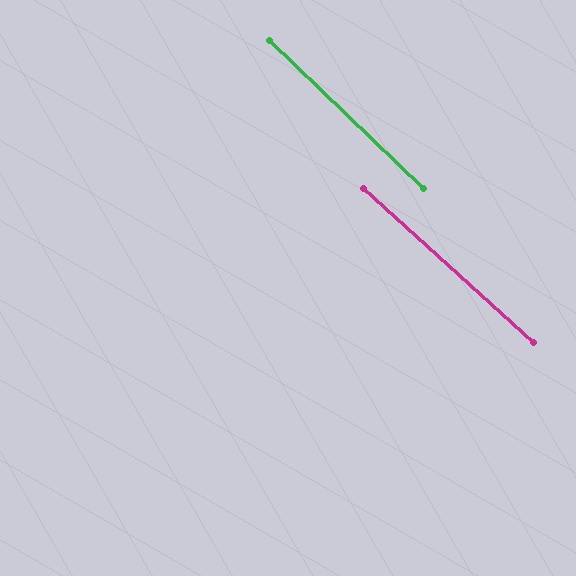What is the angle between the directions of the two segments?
Approximately 2 degrees.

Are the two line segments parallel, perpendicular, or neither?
Parallel — their directions differ by only 1.8°.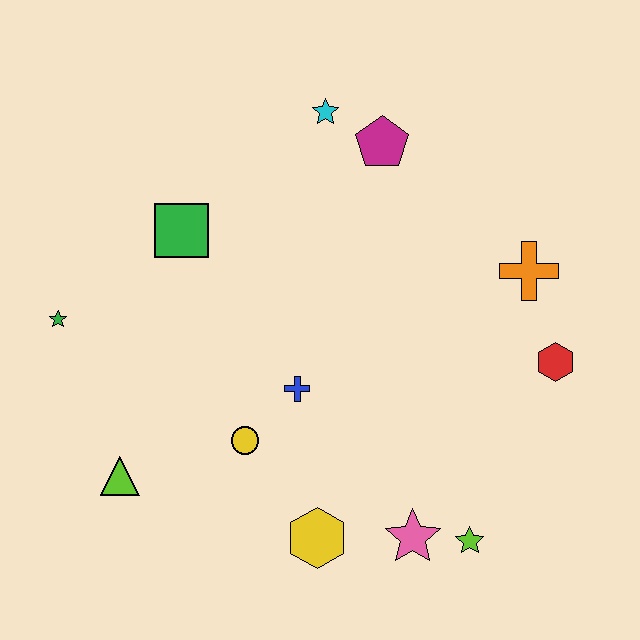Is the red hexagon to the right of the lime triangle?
Yes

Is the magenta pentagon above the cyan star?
No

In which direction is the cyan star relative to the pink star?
The cyan star is above the pink star.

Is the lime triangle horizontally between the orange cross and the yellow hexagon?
No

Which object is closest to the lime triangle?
The yellow circle is closest to the lime triangle.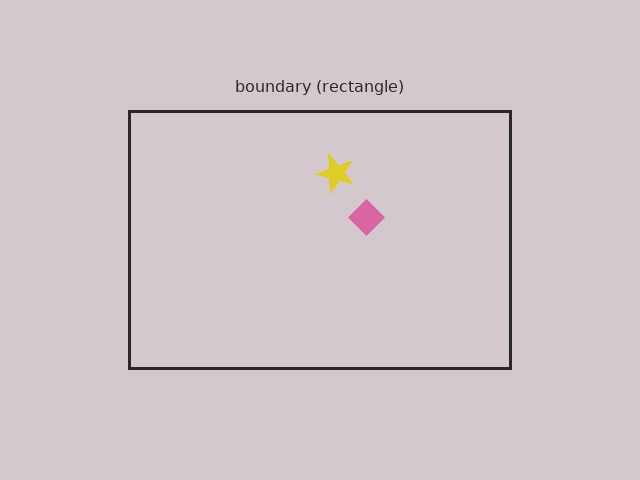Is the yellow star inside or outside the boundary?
Inside.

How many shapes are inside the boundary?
2 inside, 0 outside.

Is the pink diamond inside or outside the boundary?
Inside.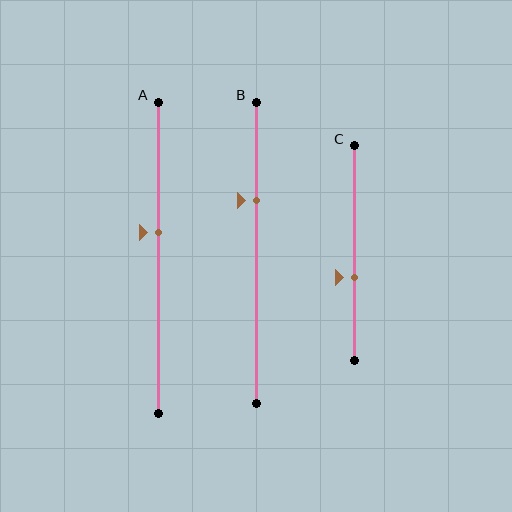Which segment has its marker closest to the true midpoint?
Segment A has its marker closest to the true midpoint.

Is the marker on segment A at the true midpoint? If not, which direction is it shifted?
No, the marker on segment A is shifted upward by about 8% of the segment length.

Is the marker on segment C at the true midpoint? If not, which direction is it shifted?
No, the marker on segment C is shifted downward by about 12% of the segment length.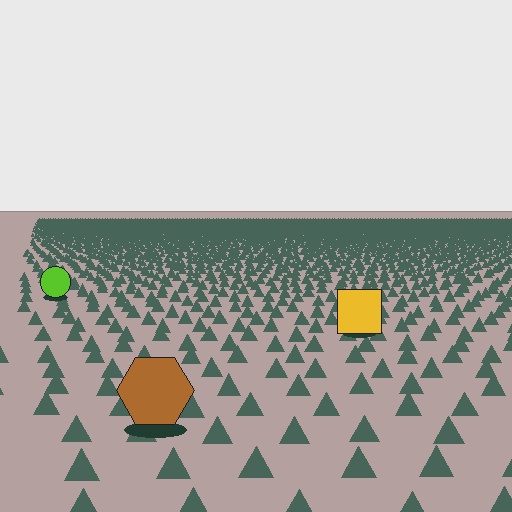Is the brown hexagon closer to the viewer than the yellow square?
Yes. The brown hexagon is closer — you can tell from the texture gradient: the ground texture is coarser near it.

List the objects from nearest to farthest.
From nearest to farthest: the brown hexagon, the yellow square, the lime circle.